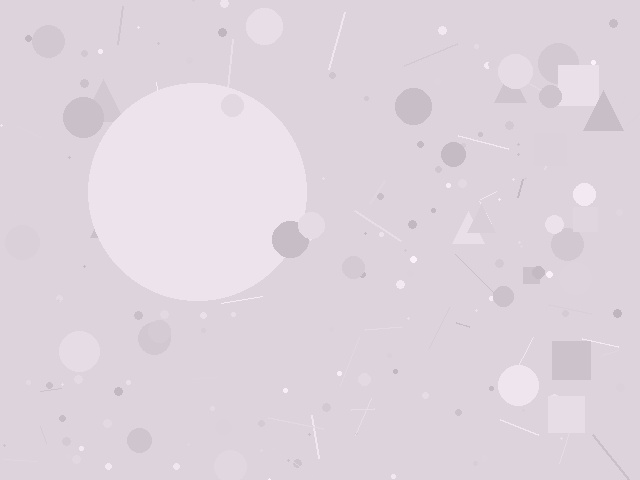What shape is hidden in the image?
A circle is hidden in the image.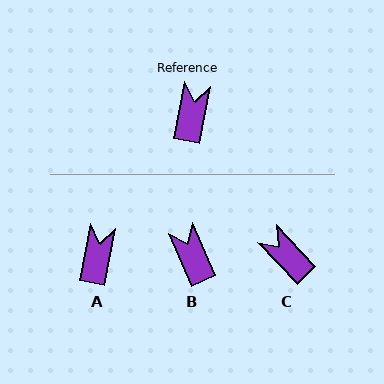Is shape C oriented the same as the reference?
No, it is off by about 55 degrees.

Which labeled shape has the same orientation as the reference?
A.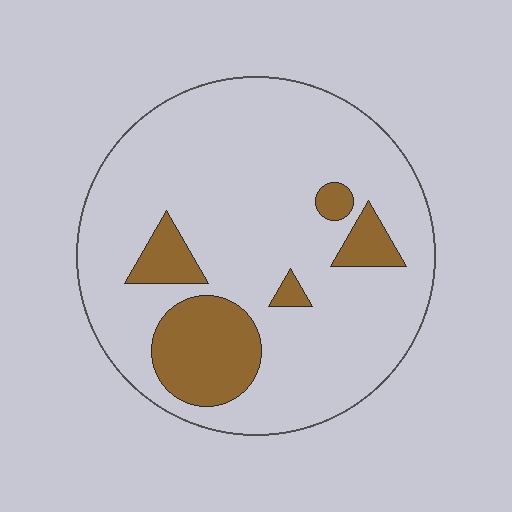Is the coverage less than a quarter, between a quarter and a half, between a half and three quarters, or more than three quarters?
Less than a quarter.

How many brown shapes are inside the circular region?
5.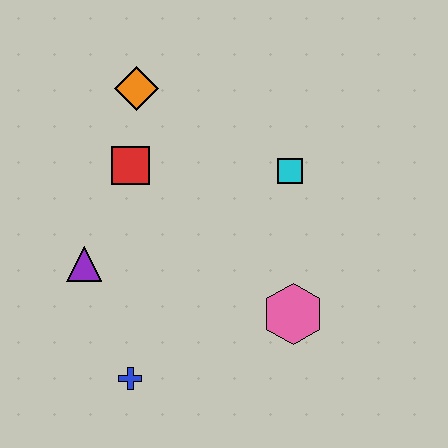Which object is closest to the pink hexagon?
The cyan square is closest to the pink hexagon.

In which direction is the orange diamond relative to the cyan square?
The orange diamond is to the left of the cyan square.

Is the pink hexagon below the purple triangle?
Yes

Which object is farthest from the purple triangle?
The cyan square is farthest from the purple triangle.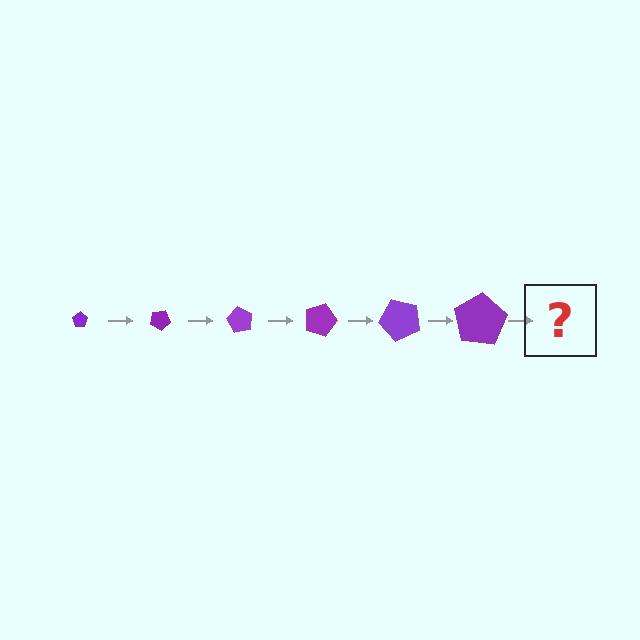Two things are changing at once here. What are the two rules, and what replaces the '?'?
The two rules are that the pentagon grows larger each step and it rotates 30 degrees each step. The '?' should be a pentagon, larger than the previous one and rotated 180 degrees from the start.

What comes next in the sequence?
The next element should be a pentagon, larger than the previous one and rotated 180 degrees from the start.